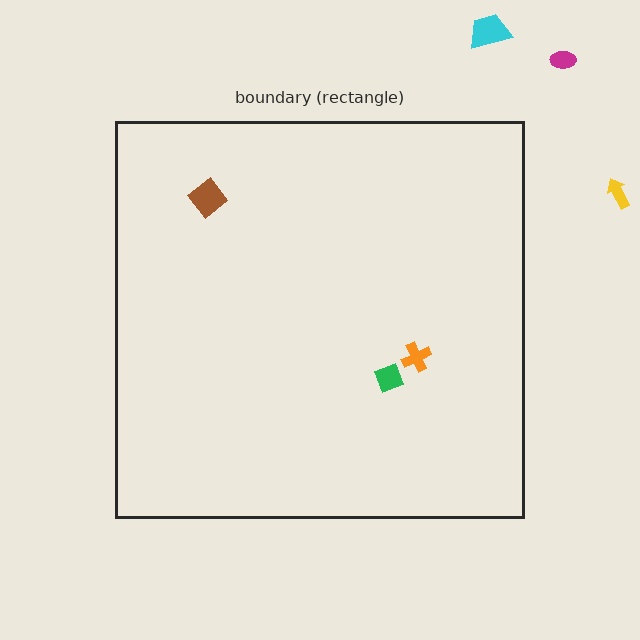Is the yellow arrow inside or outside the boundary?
Outside.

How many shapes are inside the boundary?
3 inside, 3 outside.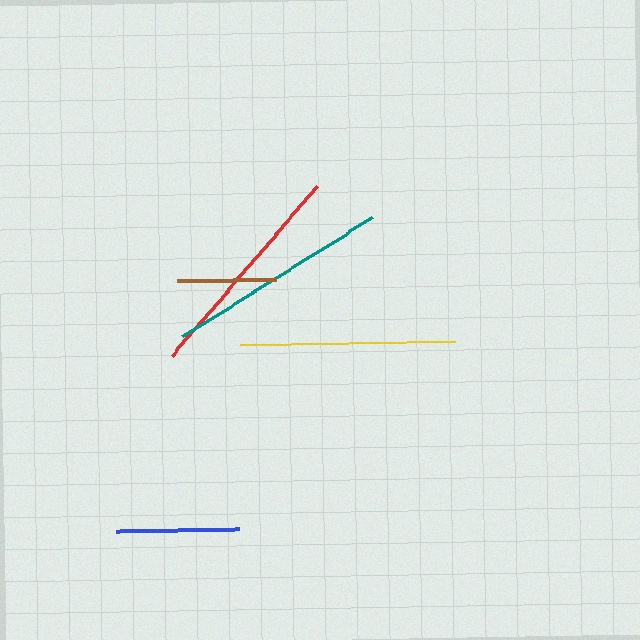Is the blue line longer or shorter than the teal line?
The teal line is longer than the blue line.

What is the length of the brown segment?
The brown segment is approximately 99 pixels long.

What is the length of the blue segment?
The blue segment is approximately 123 pixels long.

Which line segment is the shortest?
The brown line is the shortest at approximately 99 pixels.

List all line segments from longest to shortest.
From longest to shortest: teal, red, yellow, blue, brown.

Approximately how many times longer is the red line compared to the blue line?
The red line is approximately 1.8 times the length of the blue line.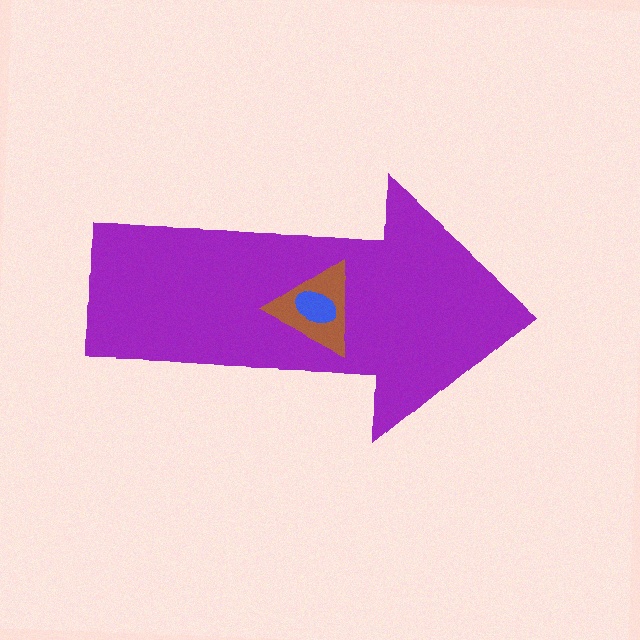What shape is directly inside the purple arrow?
The brown triangle.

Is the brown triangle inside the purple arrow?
Yes.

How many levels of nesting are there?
3.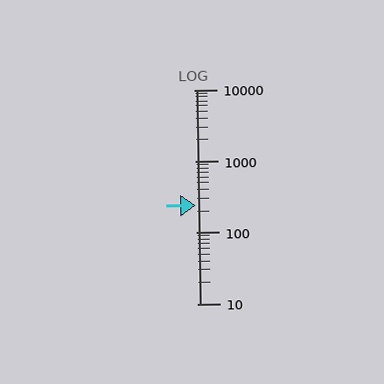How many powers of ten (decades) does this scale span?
The scale spans 3 decades, from 10 to 10000.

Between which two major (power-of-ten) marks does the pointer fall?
The pointer is between 100 and 1000.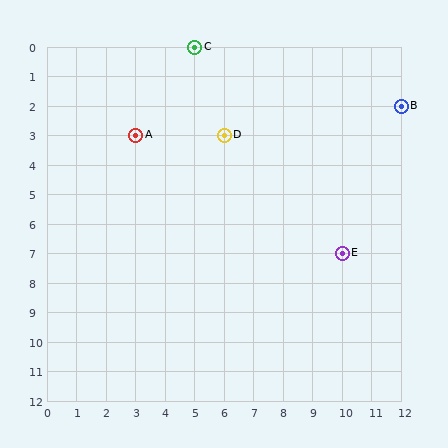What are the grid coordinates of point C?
Point C is at grid coordinates (5, 0).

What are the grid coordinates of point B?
Point B is at grid coordinates (12, 2).